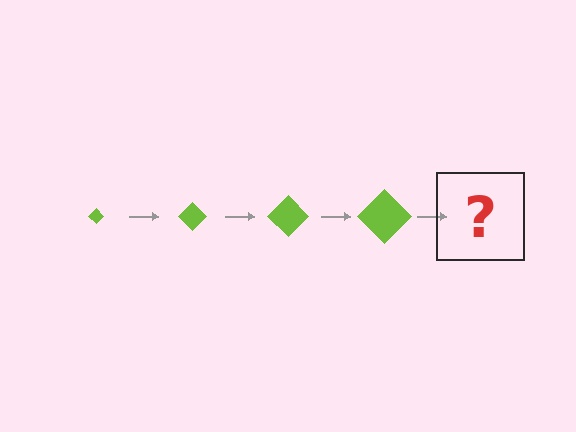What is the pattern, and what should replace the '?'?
The pattern is that the diamond gets progressively larger each step. The '?' should be a lime diamond, larger than the previous one.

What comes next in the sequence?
The next element should be a lime diamond, larger than the previous one.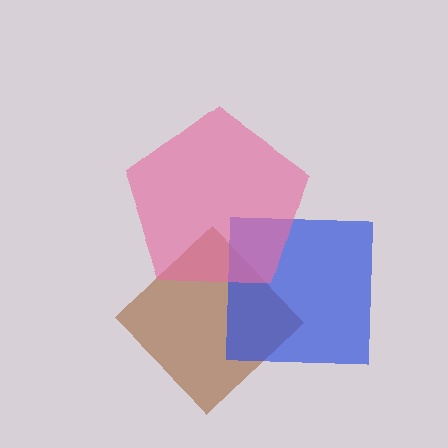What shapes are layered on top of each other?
The layered shapes are: a brown diamond, a blue square, a pink pentagon.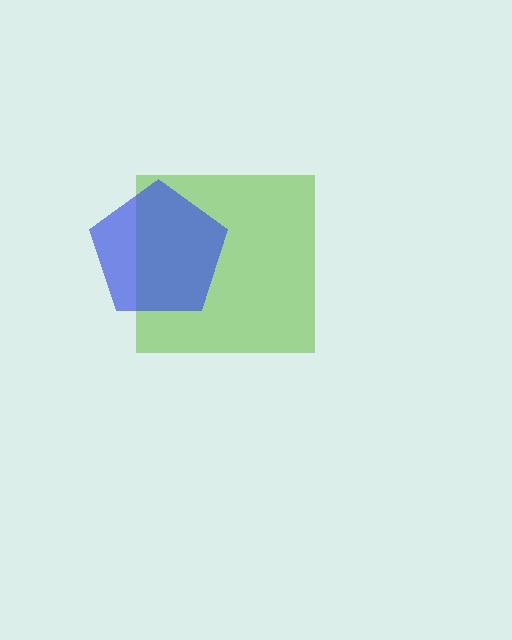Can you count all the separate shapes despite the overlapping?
Yes, there are 2 separate shapes.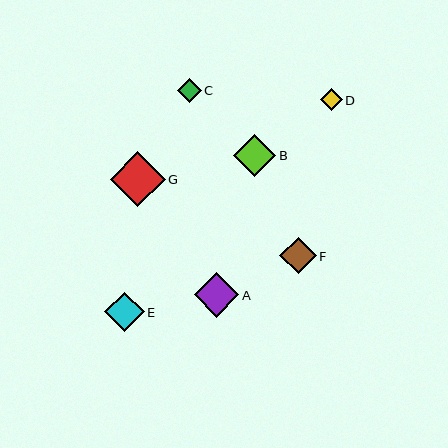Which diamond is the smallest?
Diamond D is the smallest with a size of approximately 22 pixels.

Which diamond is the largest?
Diamond G is the largest with a size of approximately 54 pixels.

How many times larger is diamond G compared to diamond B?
Diamond G is approximately 1.3 times the size of diamond B.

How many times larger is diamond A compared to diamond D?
Diamond A is approximately 2.0 times the size of diamond D.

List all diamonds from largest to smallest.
From largest to smallest: G, A, B, E, F, C, D.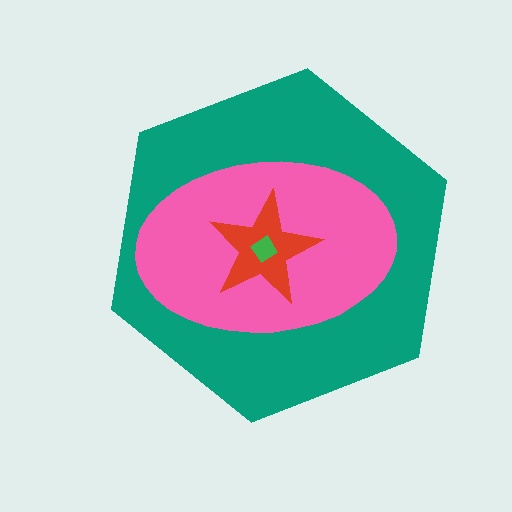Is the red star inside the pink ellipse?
Yes.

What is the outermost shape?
The teal hexagon.